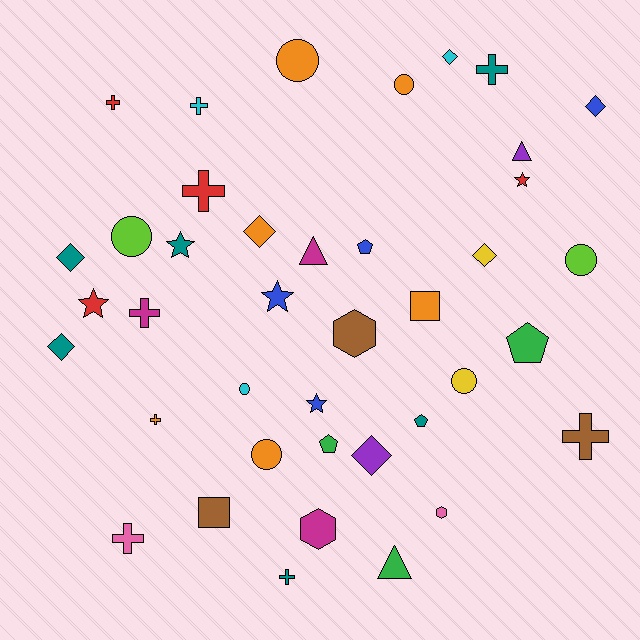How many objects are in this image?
There are 40 objects.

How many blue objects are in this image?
There are 4 blue objects.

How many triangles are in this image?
There are 3 triangles.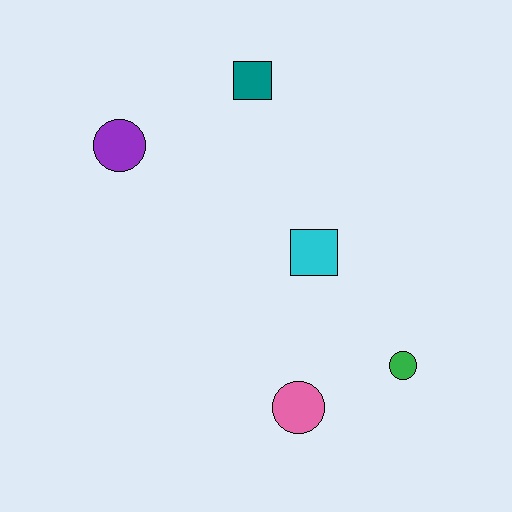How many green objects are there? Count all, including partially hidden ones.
There is 1 green object.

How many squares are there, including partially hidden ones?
There are 2 squares.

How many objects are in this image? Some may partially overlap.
There are 5 objects.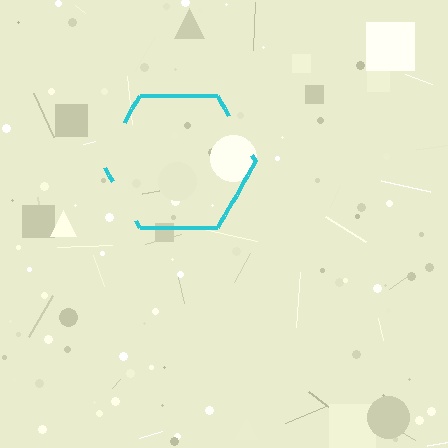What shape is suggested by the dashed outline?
The dashed outline suggests a hexagon.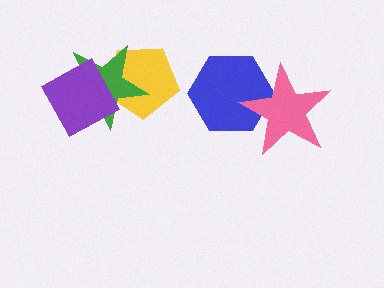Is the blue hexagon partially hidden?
Yes, it is partially covered by another shape.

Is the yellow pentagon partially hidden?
Yes, it is partially covered by another shape.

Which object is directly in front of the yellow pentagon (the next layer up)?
The green star is directly in front of the yellow pentagon.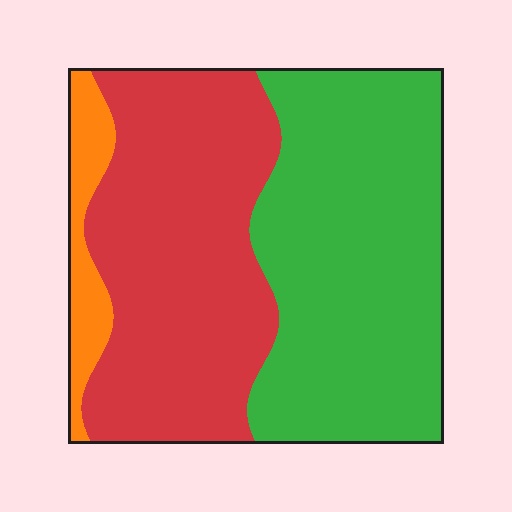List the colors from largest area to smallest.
From largest to smallest: green, red, orange.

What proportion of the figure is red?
Red covers 44% of the figure.